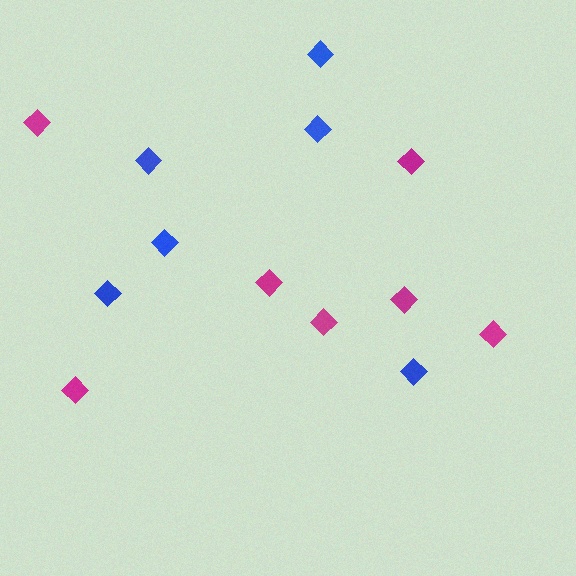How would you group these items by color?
There are 2 groups: one group of magenta diamonds (7) and one group of blue diamonds (6).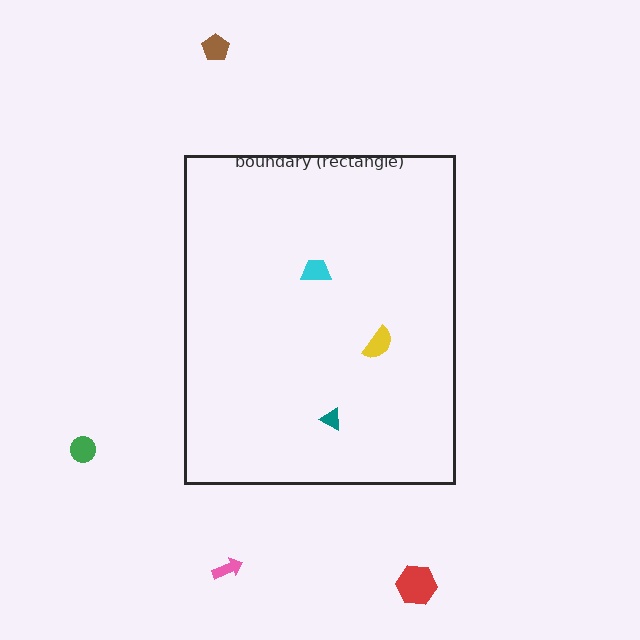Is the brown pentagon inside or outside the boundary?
Outside.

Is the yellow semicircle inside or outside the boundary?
Inside.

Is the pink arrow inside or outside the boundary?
Outside.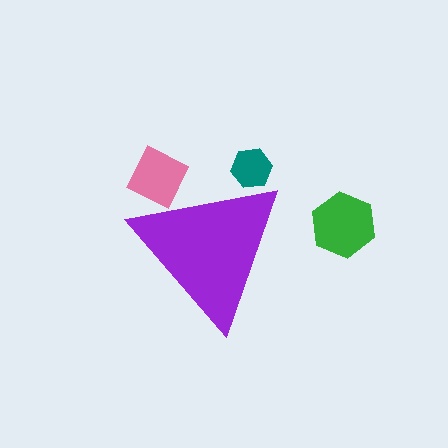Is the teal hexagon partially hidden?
Yes, the teal hexagon is partially hidden behind the purple triangle.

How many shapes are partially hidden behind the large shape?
2 shapes are partially hidden.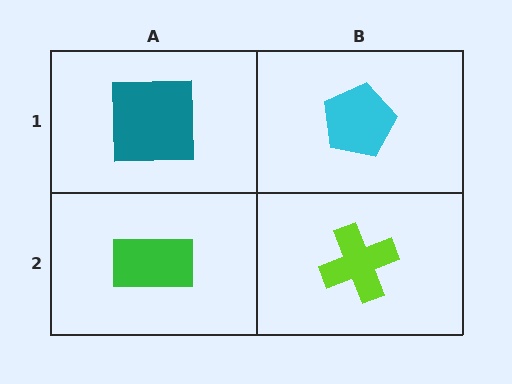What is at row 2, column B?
A lime cross.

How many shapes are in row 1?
2 shapes.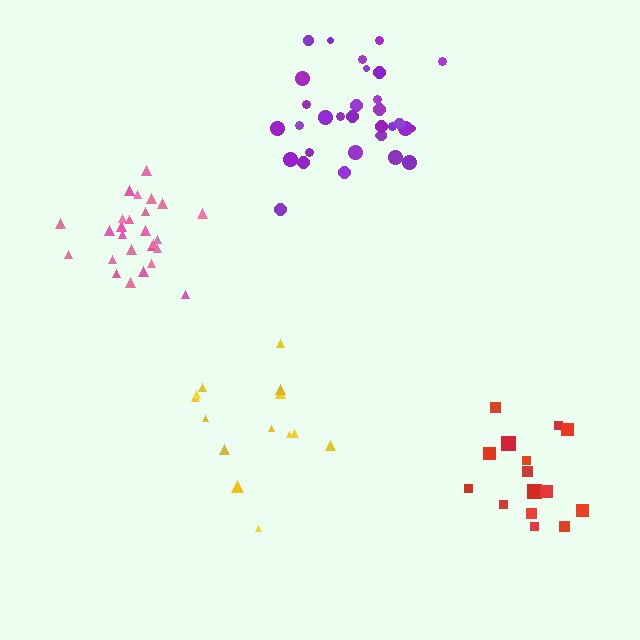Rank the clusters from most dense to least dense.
pink, purple, red, yellow.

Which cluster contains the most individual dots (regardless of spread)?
Purple (32).